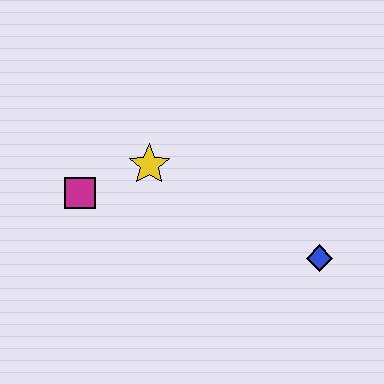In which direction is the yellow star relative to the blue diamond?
The yellow star is to the left of the blue diamond.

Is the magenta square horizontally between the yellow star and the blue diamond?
No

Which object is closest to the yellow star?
The magenta square is closest to the yellow star.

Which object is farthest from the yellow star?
The blue diamond is farthest from the yellow star.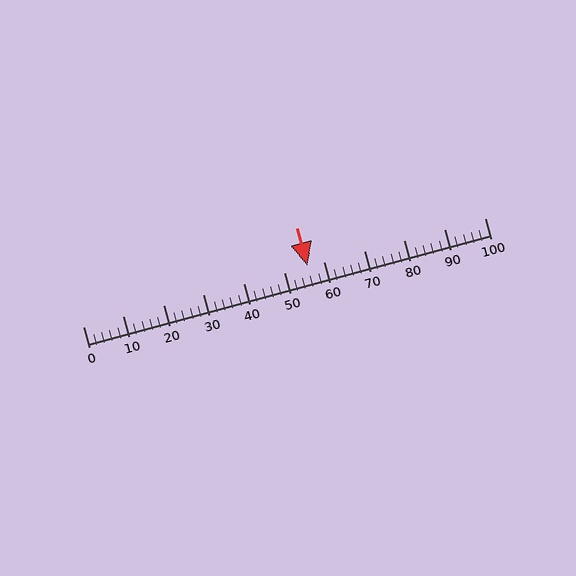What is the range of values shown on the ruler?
The ruler shows values from 0 to 100.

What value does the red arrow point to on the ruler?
The red arrow points to approximately 56.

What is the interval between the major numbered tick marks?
The major tick marks are spaced 10 units apart.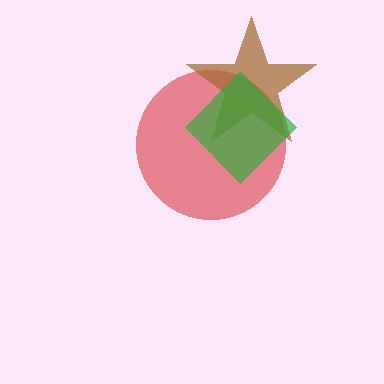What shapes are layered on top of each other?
The layered shapes are: a red circle, a brown star, a green diamond.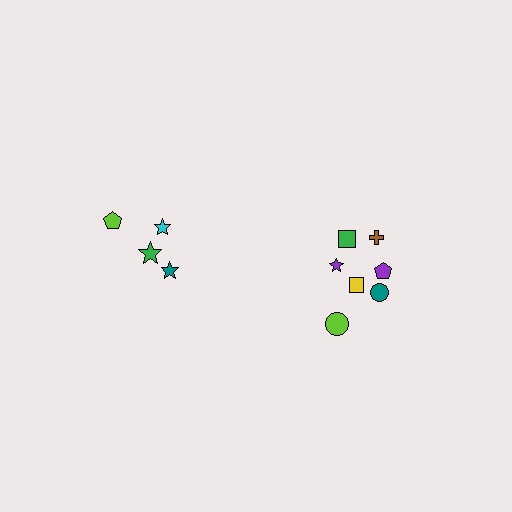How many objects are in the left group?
There are 4 objects.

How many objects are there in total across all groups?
There are 11 objects.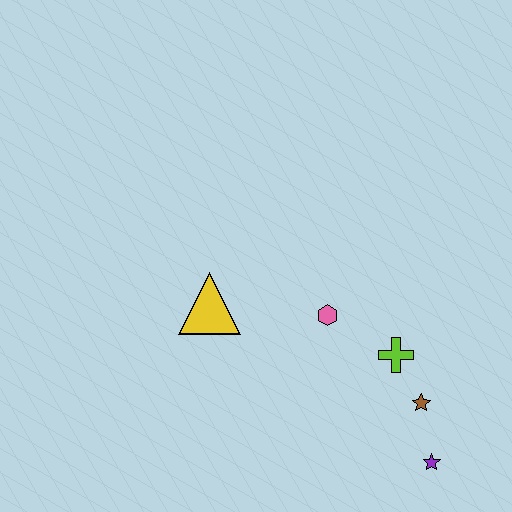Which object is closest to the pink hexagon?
The lime cross is closest to the pink hexagon.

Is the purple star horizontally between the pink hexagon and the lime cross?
No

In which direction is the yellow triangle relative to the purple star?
The yellow triangle is to the left of the purple star.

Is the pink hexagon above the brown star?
Yes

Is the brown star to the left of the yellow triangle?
No